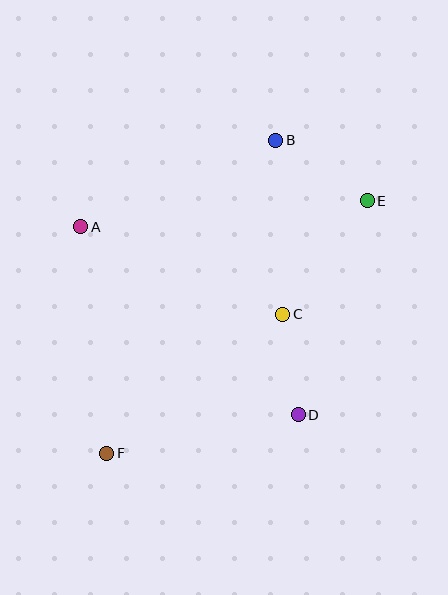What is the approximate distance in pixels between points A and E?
The distance between A and E is approximately 288 pixels.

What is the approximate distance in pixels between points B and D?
The distance between B and D is approximately 275 pixels.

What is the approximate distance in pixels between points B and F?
The distance between B and F is approximately 356 pixels.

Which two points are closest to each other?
Points C and D are closest to each other.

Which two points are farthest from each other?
Points E and F are farthest from each other.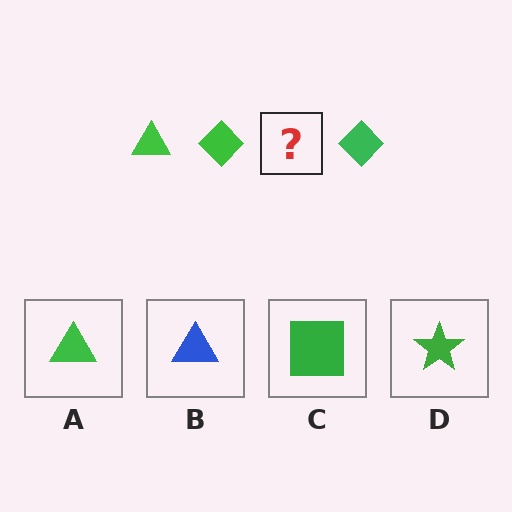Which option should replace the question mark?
Option A.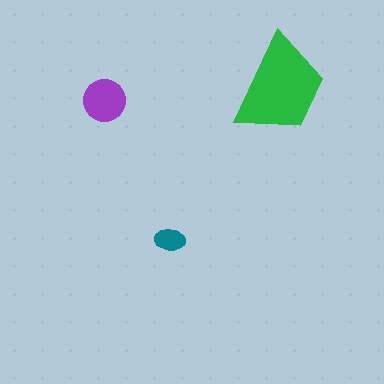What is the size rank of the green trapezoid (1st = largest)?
1st.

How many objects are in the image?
There are 3 objects in the image.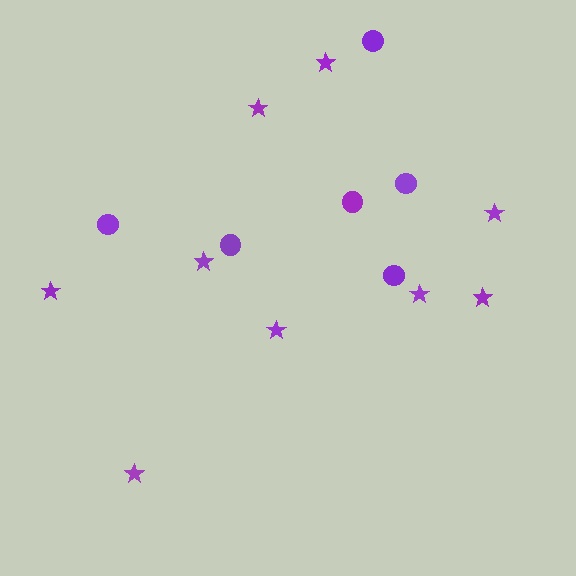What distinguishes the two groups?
There are 2 groups: one group of stars (9) and one group of circles (6).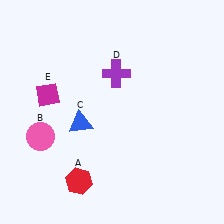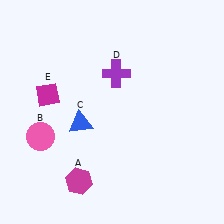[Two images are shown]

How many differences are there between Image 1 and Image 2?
There is 1 difference between the two images.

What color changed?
The hexagon (A) changed from red in Image 1 to magenta in Image 2.